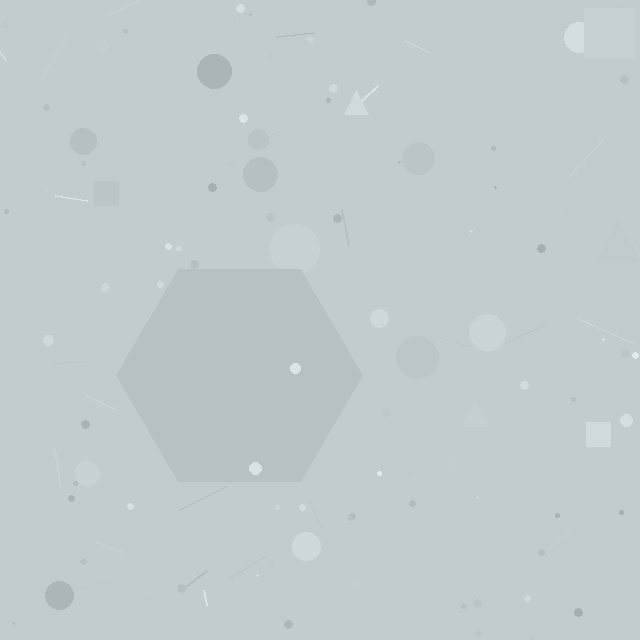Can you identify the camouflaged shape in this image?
The camouflaged shape is a hexagon.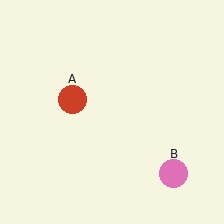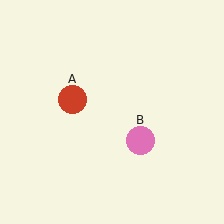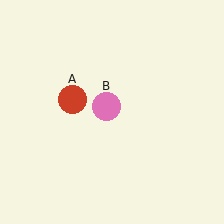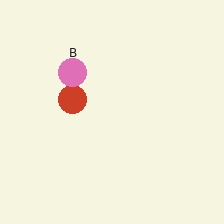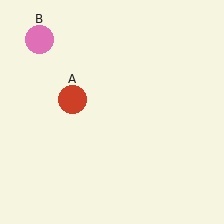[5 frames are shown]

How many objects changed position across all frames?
1 object changed position: pink circle (object B).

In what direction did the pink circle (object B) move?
The pink circle (object B) moved up and to the left.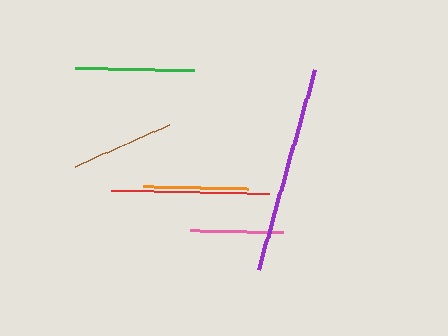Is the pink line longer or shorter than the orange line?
The orange line is longer than the pink line.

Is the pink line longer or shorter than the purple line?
The purple line is longer than the pink line.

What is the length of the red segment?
The red segment is approximately 158 pixels long.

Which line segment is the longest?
The purple line is the longest at approximately 208 pixels.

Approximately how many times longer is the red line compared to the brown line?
The red line is approximately 1.5 times the length of the brown line.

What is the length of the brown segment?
The brown segment is approximately 103 pixels long.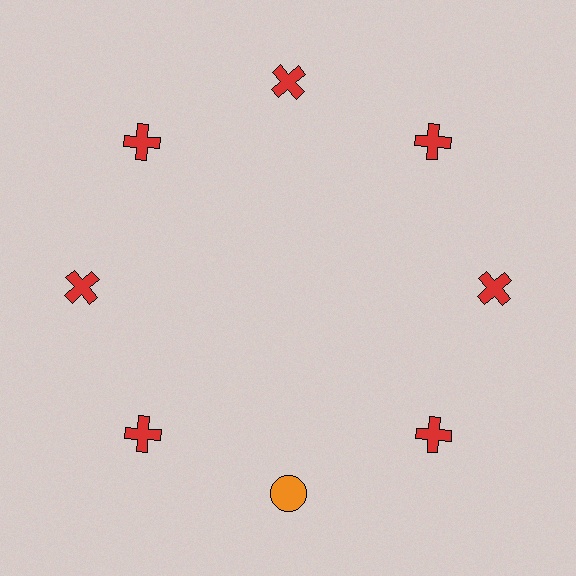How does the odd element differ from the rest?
It differs in both color (orange instead of red) and shape (circle instead of cross).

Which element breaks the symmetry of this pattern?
The orange circle at roughly the 6 o'clock position breaks the symmetry. All other shapes are red crosses.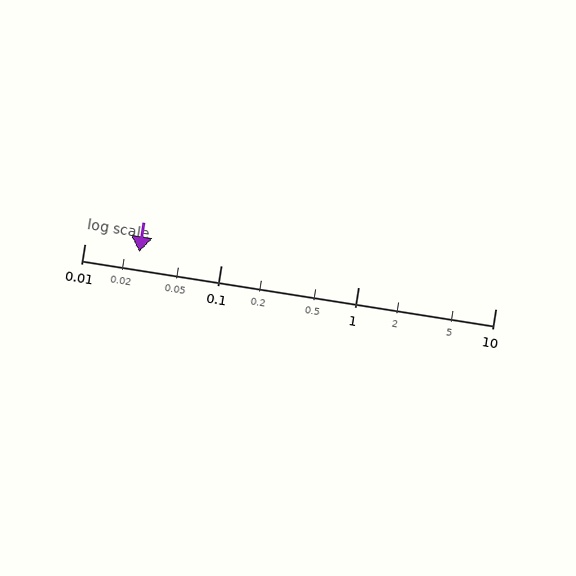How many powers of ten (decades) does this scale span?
The scale spans 3 decades, from 0.01 to 10.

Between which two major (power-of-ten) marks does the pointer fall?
The pointer is between 0.01 and 0.1.